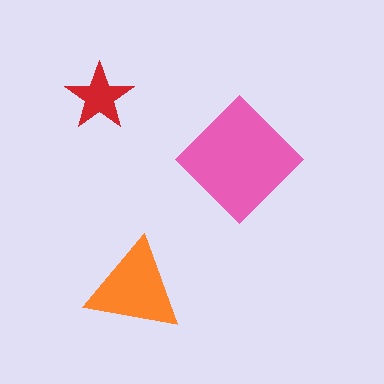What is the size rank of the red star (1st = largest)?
3rd.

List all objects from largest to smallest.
The pink diamond, the orange triangle, the red star.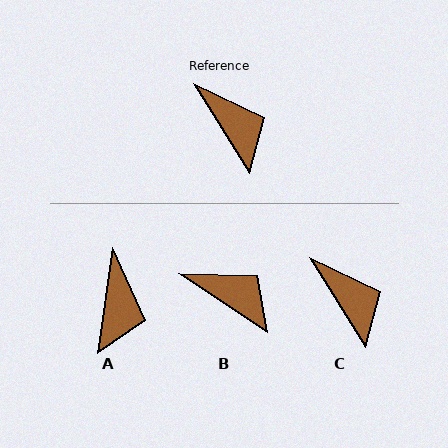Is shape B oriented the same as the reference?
No, it is off by about 24 degrees.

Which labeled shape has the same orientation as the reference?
C.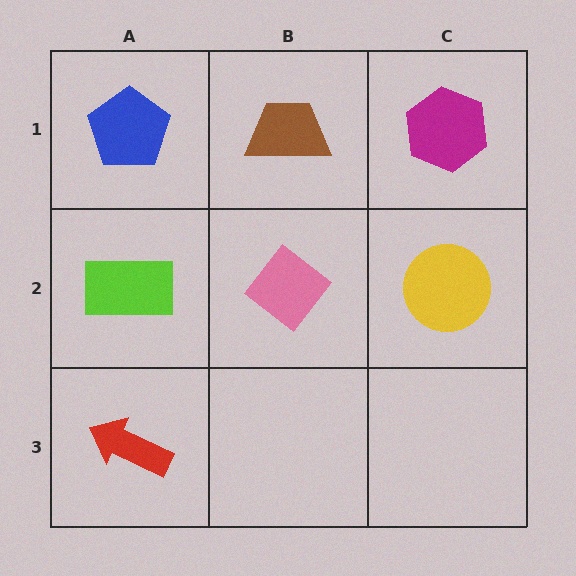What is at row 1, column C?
A magenta hexagon.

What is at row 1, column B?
A brown trapezoid.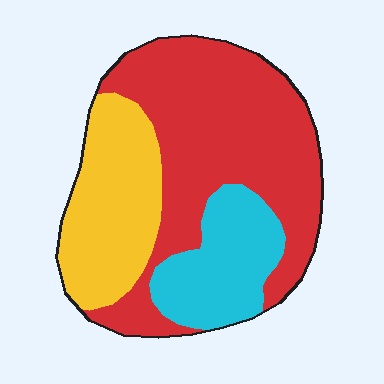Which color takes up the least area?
Cyan, at roughly 20%.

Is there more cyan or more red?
Red.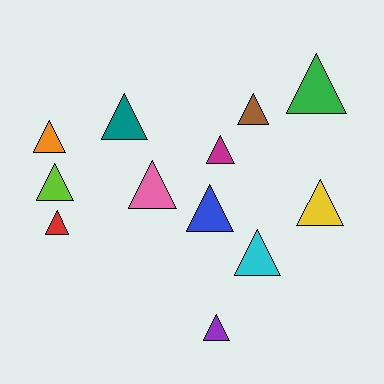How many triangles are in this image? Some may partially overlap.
There are 12 triangles.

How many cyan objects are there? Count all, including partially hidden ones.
There is 1 cyan object.